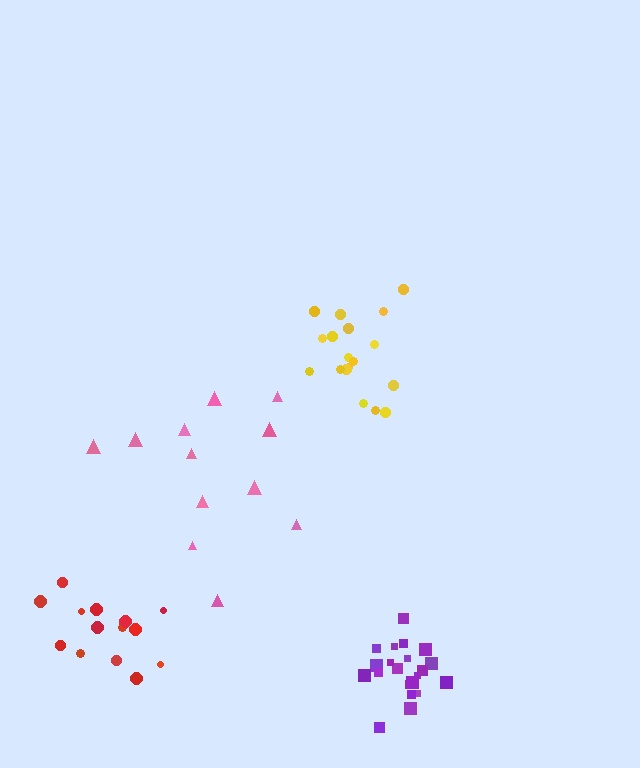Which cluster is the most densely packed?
Purple.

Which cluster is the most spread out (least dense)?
Pink.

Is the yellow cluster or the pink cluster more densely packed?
Yellow.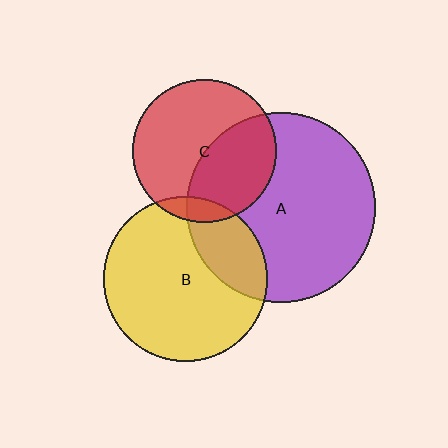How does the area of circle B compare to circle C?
Approximately 1.3 times.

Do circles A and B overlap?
Yes.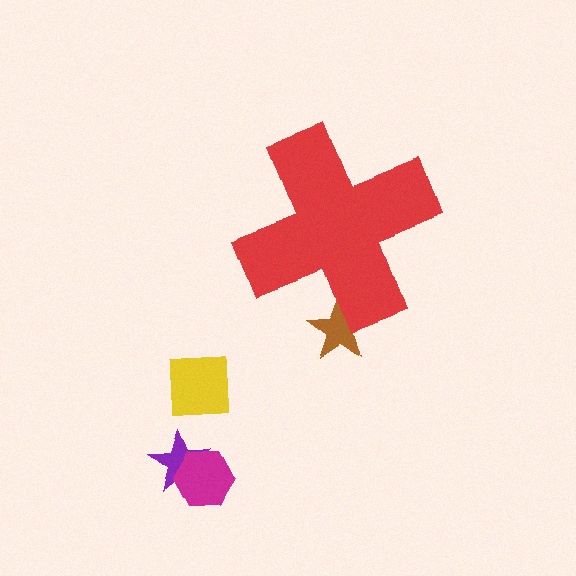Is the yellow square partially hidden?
No, the yellow square is fully visible.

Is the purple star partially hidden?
No, the purple star is fully visible.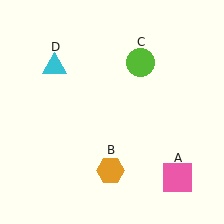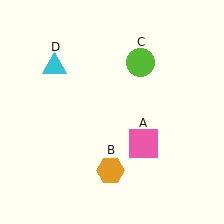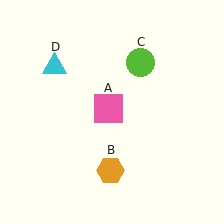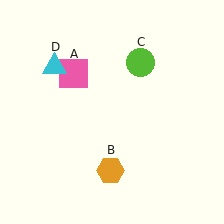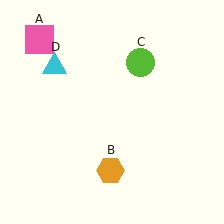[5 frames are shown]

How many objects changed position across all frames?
1 object changed position: pink square (object A).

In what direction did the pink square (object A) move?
The pink square (object A) moved up and to the left.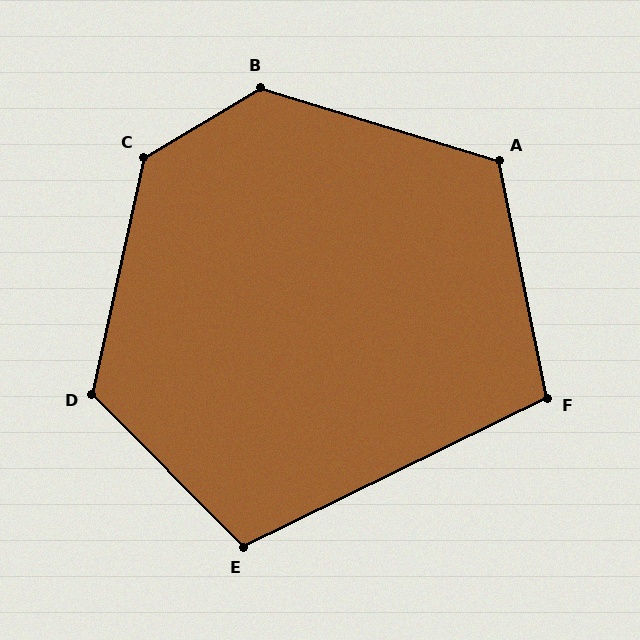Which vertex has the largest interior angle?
C, at approximately 133 degrees.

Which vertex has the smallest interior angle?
F, at approximately 105 degrees.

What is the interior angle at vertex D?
Approximately 123 degrees (obtuse).